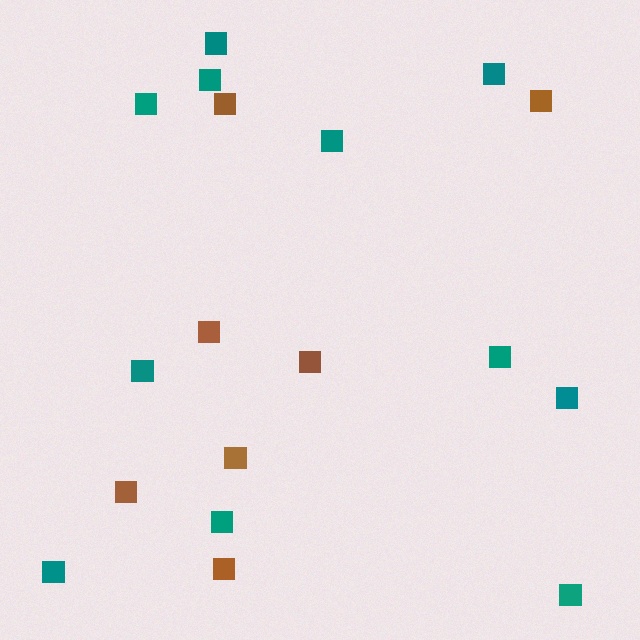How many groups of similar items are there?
There are 2 groups: one group of brown squares (7) and one group of teal squares (11).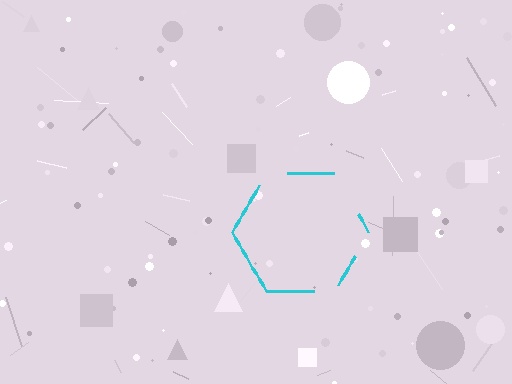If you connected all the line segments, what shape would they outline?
They would outline a hexagon.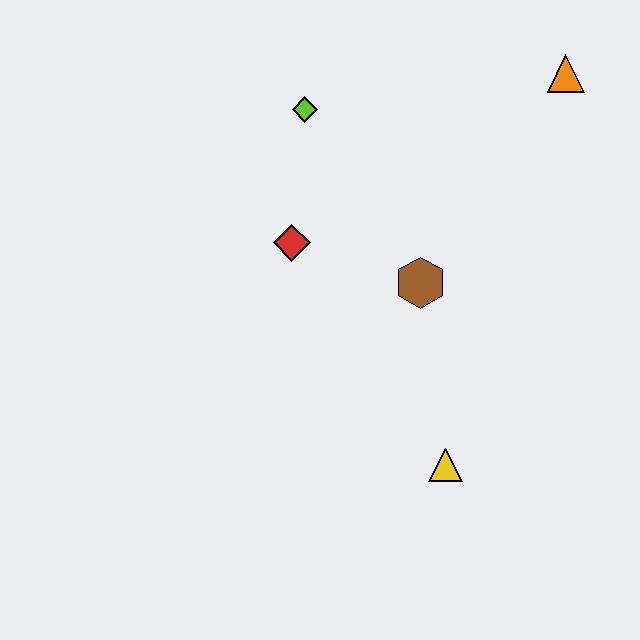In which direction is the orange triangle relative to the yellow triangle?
The orange triangle is above the yellow triangle.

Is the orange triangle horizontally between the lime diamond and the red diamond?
No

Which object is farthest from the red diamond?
The orange triangle is farthest from the red diamond.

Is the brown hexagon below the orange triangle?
Yes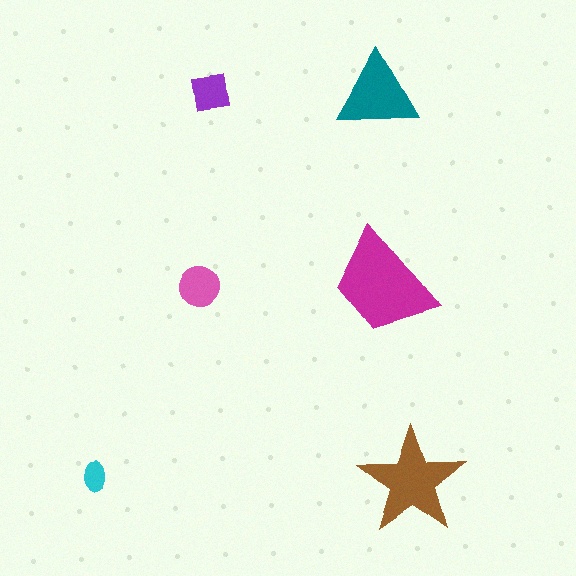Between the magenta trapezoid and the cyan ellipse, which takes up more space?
The magenta trapezoid.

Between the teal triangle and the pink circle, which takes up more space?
The teal triangle.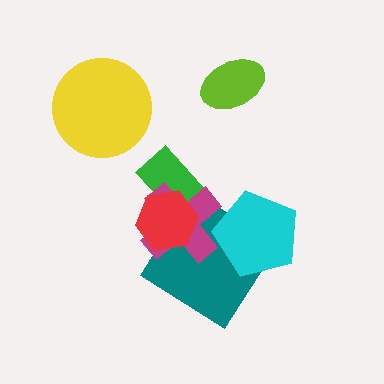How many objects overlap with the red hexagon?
3 objects overlap with the red hexagon.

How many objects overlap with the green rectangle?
2 objects overlap with the green rectangle.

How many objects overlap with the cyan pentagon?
2 objects overlap with the cyan pentagon.